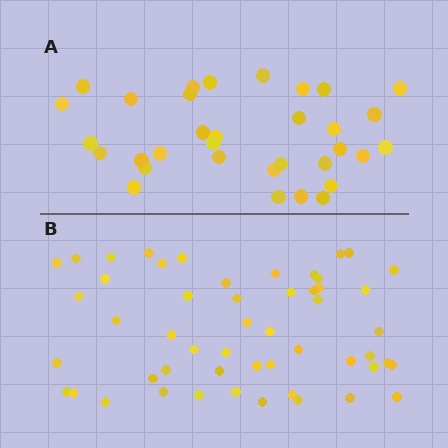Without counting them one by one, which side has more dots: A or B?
Region B (the bottom region) has more dots.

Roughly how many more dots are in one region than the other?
Region B has approximately 20 more dots than region A.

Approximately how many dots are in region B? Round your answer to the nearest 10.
About 50 dots. (The exact count is 52, which rounds to 50.)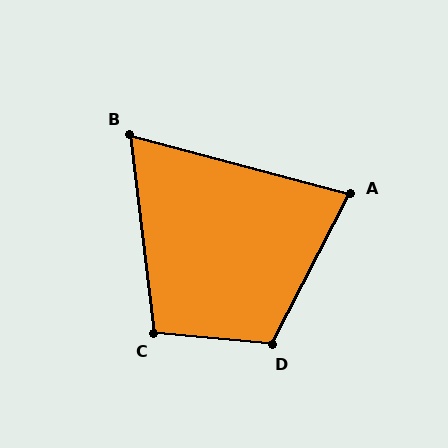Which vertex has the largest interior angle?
D, at approximately 112 degrees.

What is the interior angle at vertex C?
Approximately 102 degrees (obtuse).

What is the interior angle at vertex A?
Approximately 78 degrees (acute).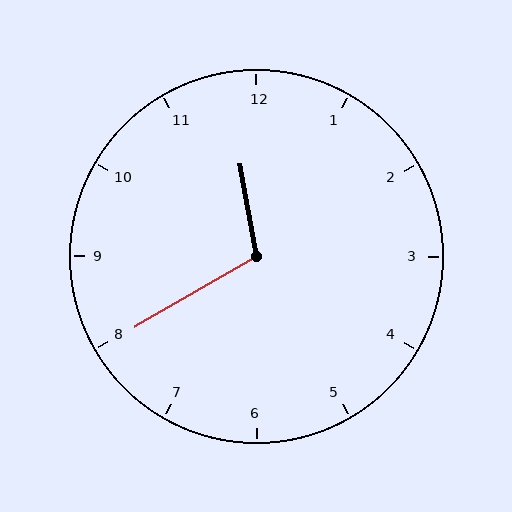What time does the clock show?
11:40.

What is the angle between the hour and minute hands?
Approximately 110 degrees.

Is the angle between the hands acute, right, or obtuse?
It is obtuse.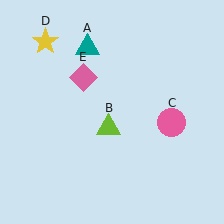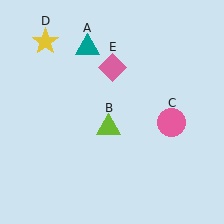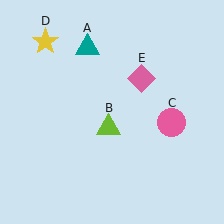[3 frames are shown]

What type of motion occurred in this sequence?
The pink diamond (object E) rotated clockwise around the center of the scene.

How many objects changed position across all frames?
1 object changed position: pink diamond (object E).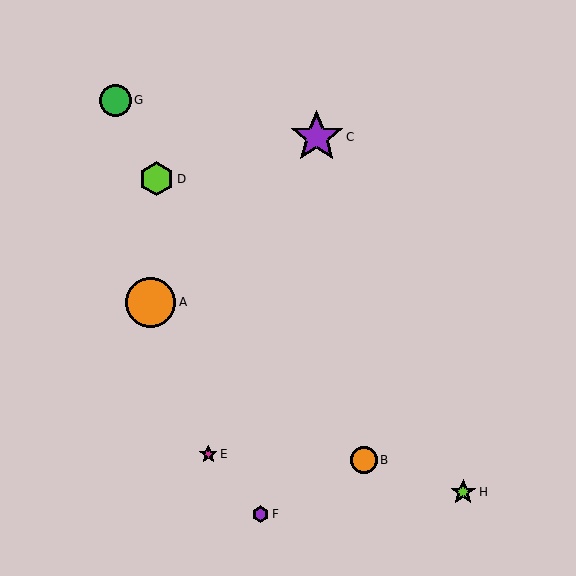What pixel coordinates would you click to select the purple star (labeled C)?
Click at (317, 137) to select the purple star C.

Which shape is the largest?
The purple star (labeled C) is the largest.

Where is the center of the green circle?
The center of the green circle is at (115, 100).